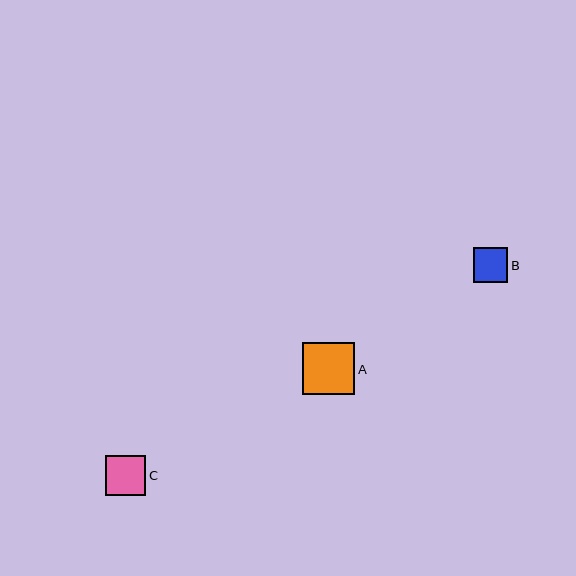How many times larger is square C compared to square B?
Square C is approximately 1.2 times the size of square B.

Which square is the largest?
Square A is the largest with a size of approximately 53 pixels.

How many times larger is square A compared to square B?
Square A is approximately 1.5 times the size of square B.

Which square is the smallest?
Square B is the smallest with a size of approximately 35 pixels.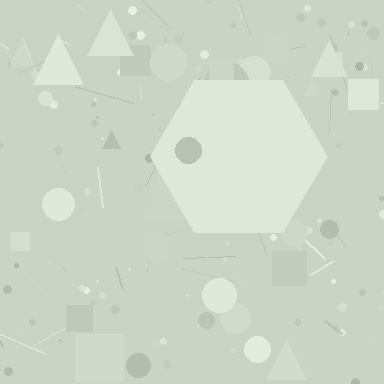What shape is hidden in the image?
A hexagon is hidden in the image.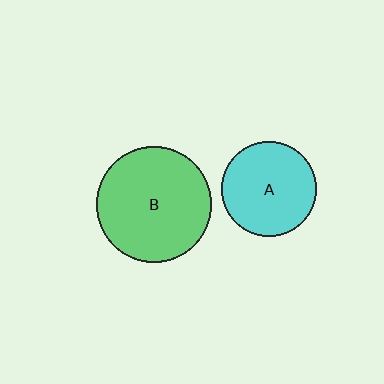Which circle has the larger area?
Circle B (green).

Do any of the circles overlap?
No, none of the circles overlap.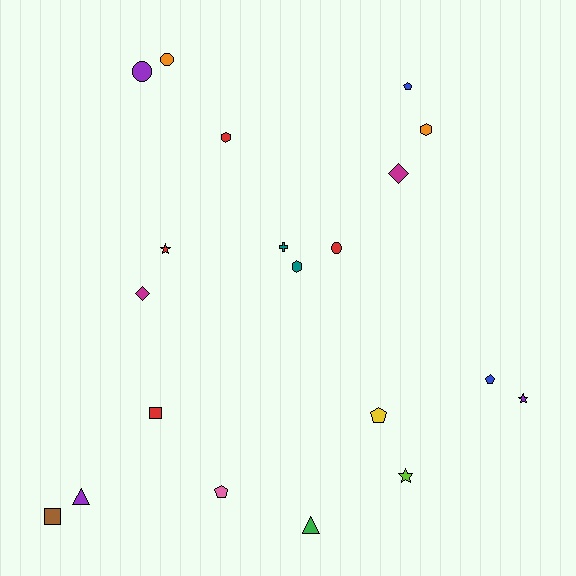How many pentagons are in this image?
There are 4 pentagons.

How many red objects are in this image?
There are 4 red objects.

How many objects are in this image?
There are 20 objects.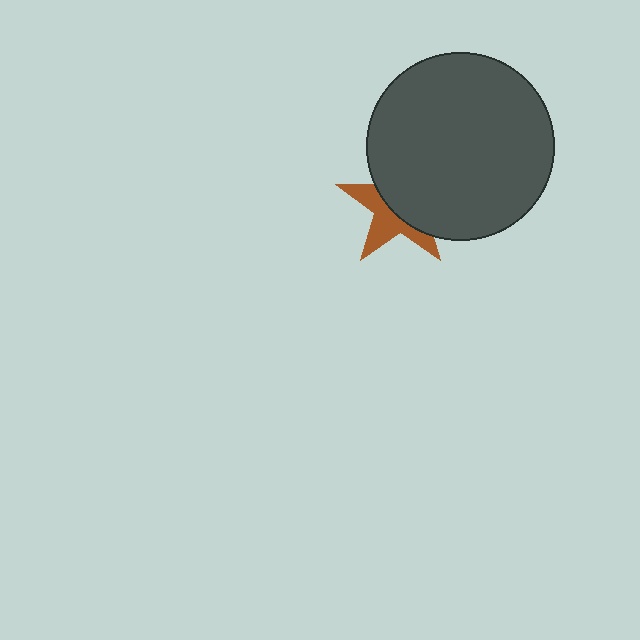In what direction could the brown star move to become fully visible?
The brown star could move toward the lower-left. That would shift it out from behind the dark gray circle entirely.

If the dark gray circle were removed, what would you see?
You would see the complete brown star.